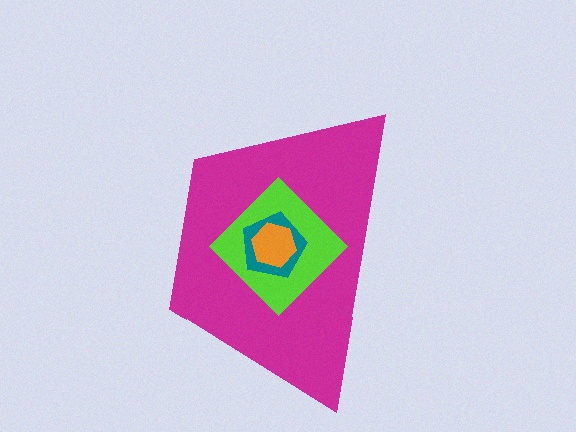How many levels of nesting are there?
4.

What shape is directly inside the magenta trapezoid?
The lime diamond.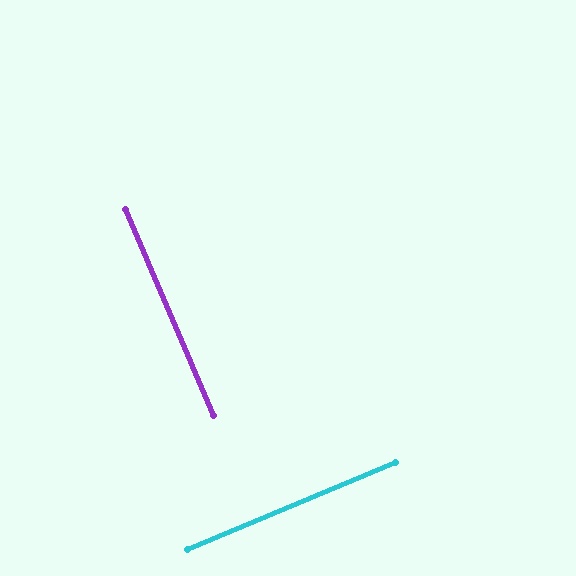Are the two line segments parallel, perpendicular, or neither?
Perpendicular — they meet at approximately 90°.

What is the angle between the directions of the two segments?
Approximately 90 degrees.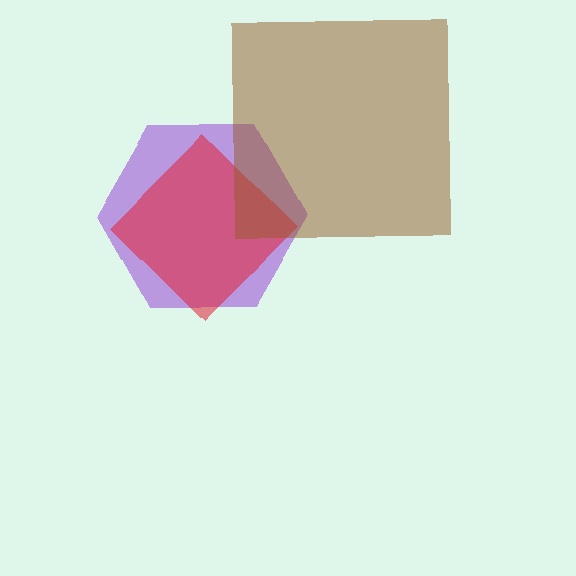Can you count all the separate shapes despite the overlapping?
Yes, there are 3 separate shapes.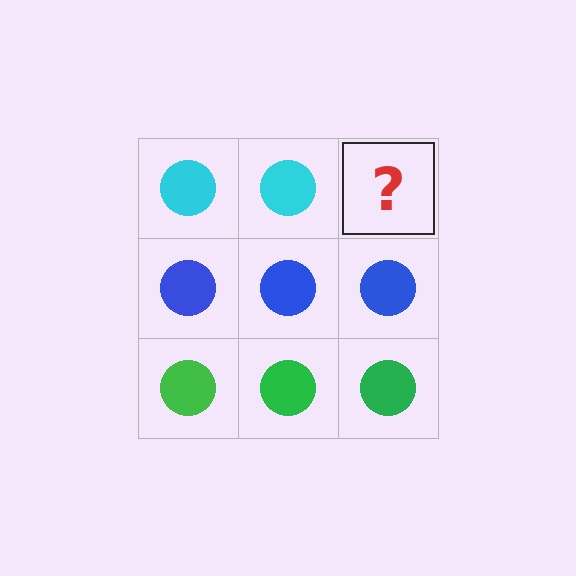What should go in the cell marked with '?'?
The missing cell should contain a cyan circle.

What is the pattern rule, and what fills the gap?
The rule is that each row has a consistent color. The gap should be filled with a cyan circle.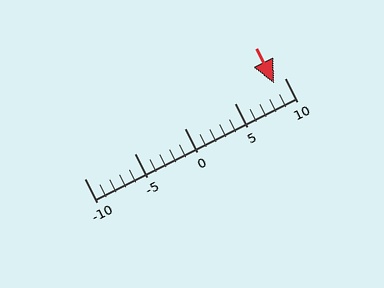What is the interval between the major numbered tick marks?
The major tick marks are spaced 5 units apart.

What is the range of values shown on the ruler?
The ruler shows values from -10 to 10.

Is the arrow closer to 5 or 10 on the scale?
The arrow is closer to 10.